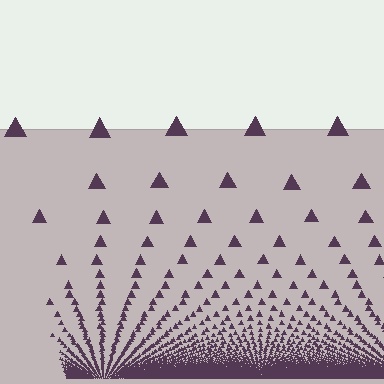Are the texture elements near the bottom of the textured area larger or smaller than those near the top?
Smaller. The gradient is inverted — elements near the bottom are smaller and denser.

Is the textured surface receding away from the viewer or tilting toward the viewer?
The surface appears to tilt toward the viewer. Texture elements get larger and sparser toward the top.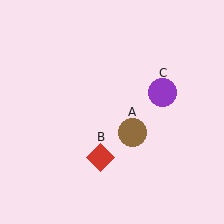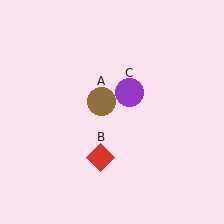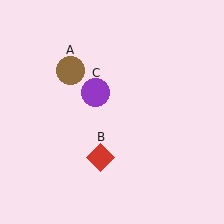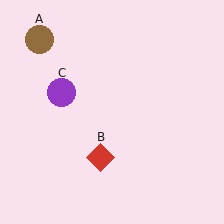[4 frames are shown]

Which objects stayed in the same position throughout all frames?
Red diamond (object B) remained stationary.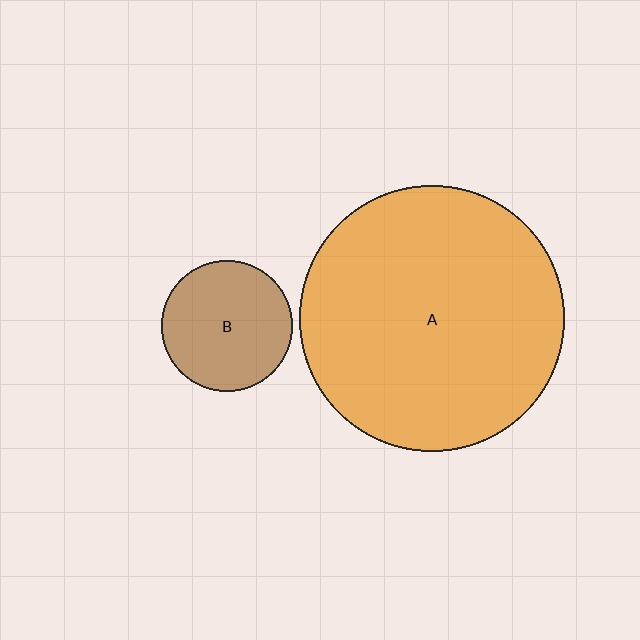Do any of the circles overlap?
No, none of the circles overlap.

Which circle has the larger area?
Circle A (orange).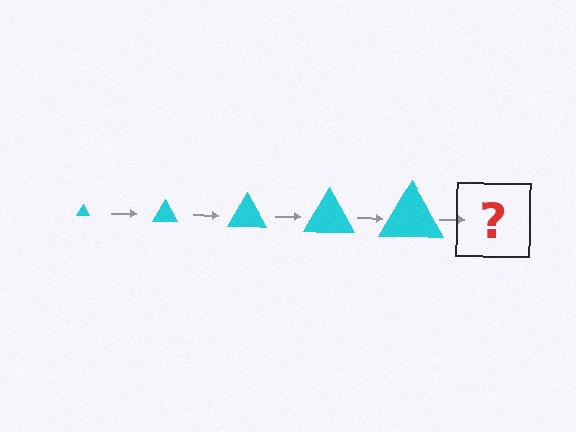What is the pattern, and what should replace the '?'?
The pattern is that the triangle gets progressively larger each step. The '?' should be a cyan triangle, larger than the previous one.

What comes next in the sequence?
The next element should be a cyan triangle, larger than the previous one.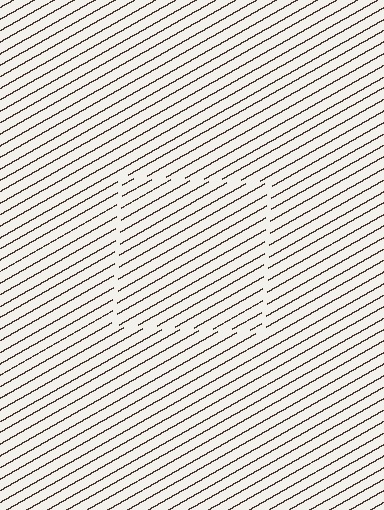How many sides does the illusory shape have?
4 sides — the line-ends trace a square.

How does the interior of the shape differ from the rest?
The interior of the shape contains the same grating, shifted by half a period — the contour is defined by the phase discontinuity where line-ends from the inner and outer gratings abut.